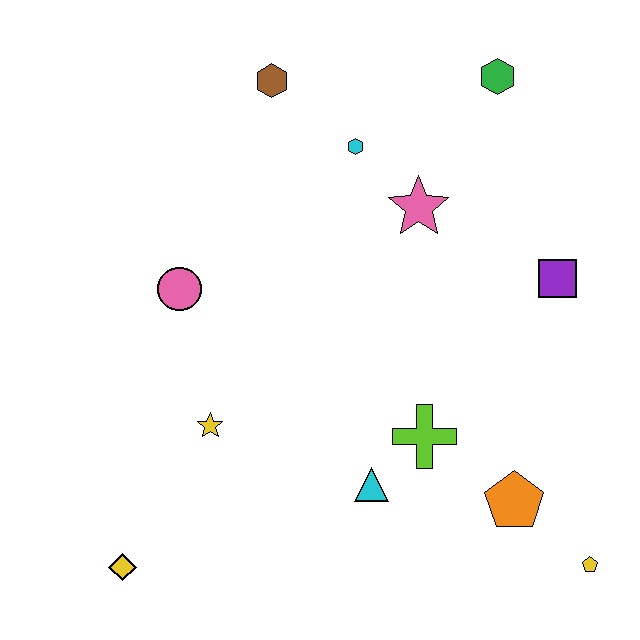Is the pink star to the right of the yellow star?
Yes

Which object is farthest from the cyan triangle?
The green hexagon is farthest from the cyan triangle.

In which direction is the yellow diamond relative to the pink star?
The yellow diamond is below the pink star.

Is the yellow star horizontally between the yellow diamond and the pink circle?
No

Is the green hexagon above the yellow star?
Yes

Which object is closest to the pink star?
The cyan hexagon is closest to the pink star.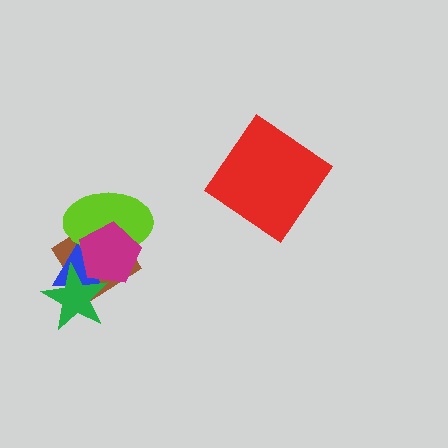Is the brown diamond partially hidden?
Yes, it is partially covered by another shape.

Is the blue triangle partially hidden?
Yes, it is partially covered by another shape.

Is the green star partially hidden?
Yes, it is partially covered by another shape.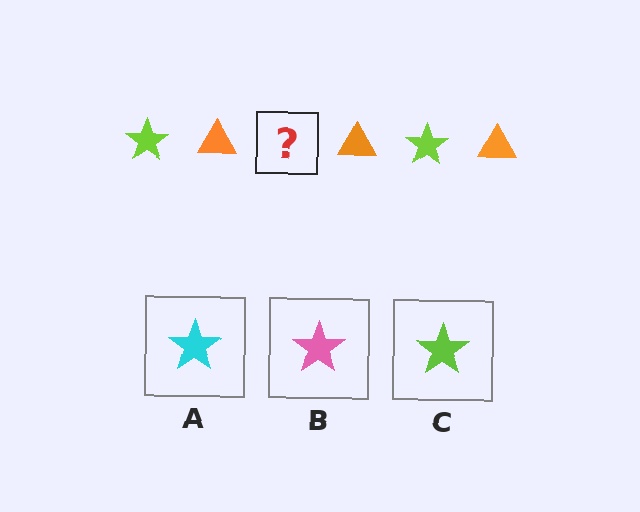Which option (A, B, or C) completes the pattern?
C.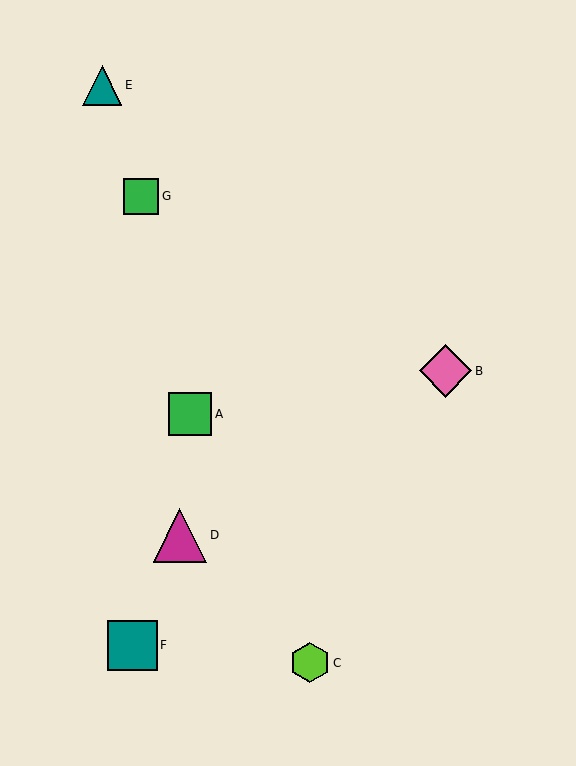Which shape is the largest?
The magenta triangle (labeled D) is the largest.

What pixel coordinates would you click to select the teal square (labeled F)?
Click at (132, 645) to select the teal square F.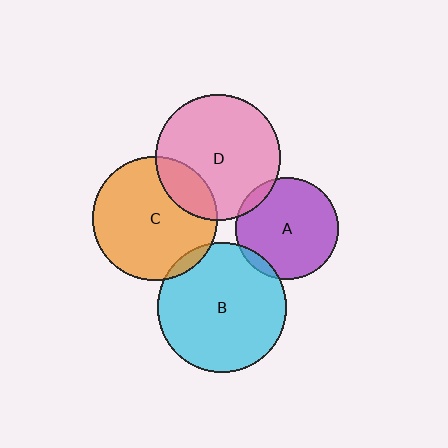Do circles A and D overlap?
Yes.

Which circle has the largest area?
Circle B (cyan).